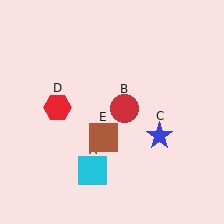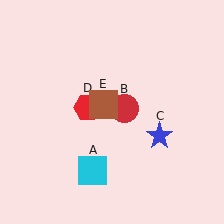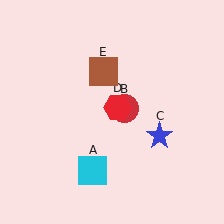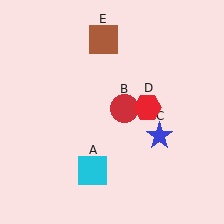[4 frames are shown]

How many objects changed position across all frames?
2 objects changed position: red hexagon (object D), brown square (object E).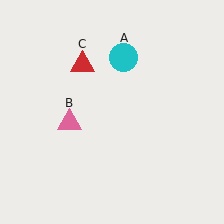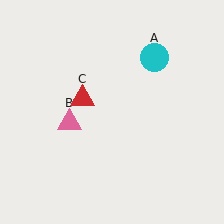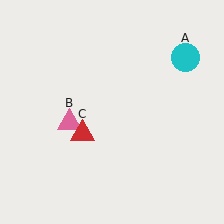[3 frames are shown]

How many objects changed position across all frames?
2 objects changed position: cyan circle (object A), red triangle (object C).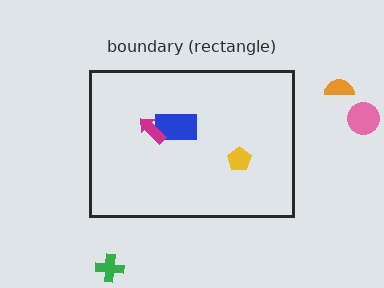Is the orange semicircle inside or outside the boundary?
Outside.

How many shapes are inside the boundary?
3 inside, 3 outside.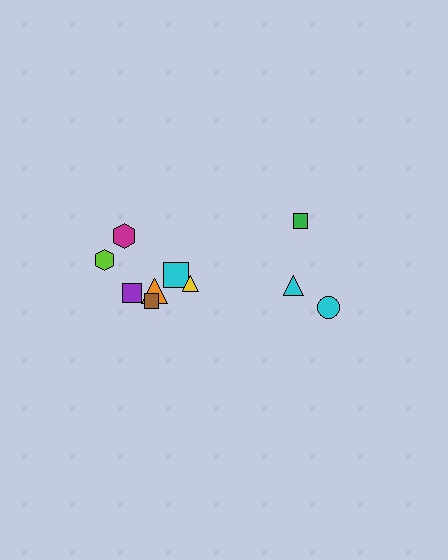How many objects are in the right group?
There are 3 objects.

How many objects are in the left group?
There are 7 objects.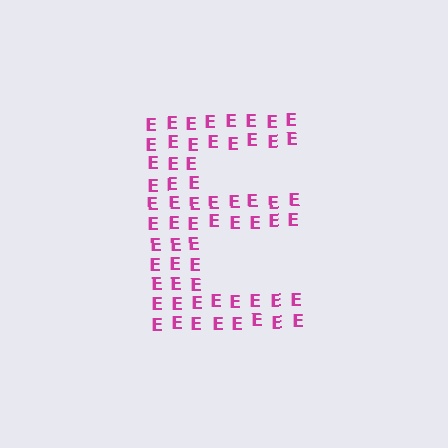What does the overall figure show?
The overall figure shows the letter E.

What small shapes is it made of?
It is made of small letter E's.